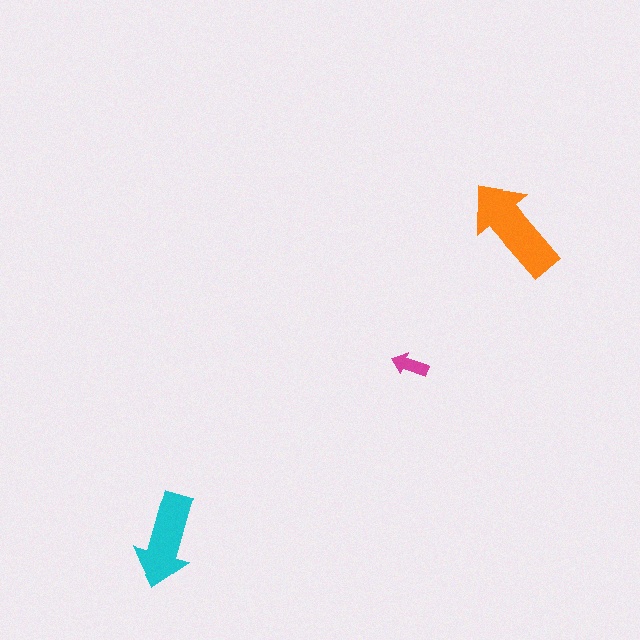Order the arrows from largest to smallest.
the orange one, the cyan one, the magenta one.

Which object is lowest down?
The cyan arrow is bottommost.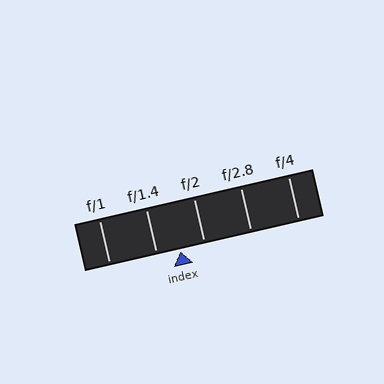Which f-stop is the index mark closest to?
The index mark is closest to f/1.4.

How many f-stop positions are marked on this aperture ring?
There are 5 f-stop positions marked.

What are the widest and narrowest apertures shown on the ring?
The widest aperture shown is f/1 and the narrowest is f/4.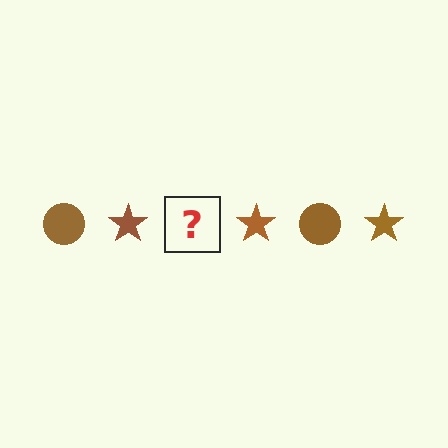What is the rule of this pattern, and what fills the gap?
The rule is that the pattern cycles through circle, star shapes in brown. The gap should be filled with a brown circle.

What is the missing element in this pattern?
The missing element is a brown circle.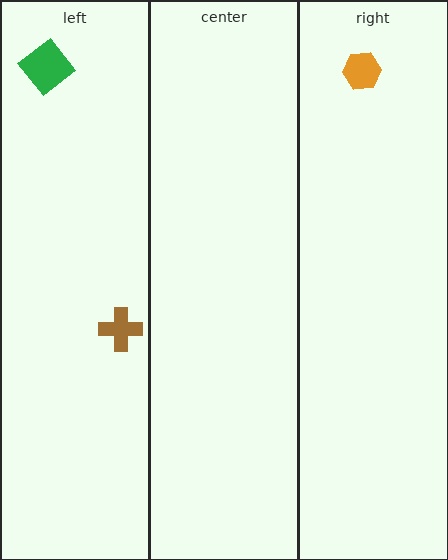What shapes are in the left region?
The green diamond, the brown cross.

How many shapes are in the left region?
2.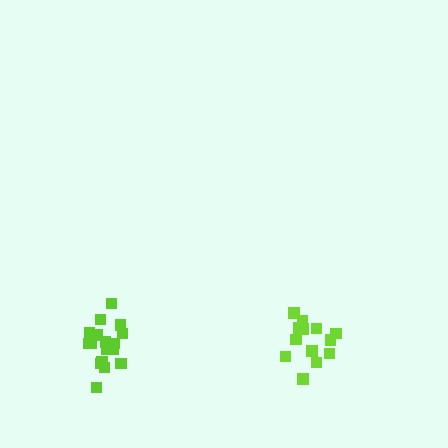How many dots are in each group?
Group 1: 18 dots, Group 2: 13 dots (31 total).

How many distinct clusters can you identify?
There are 2 distinct clusters.